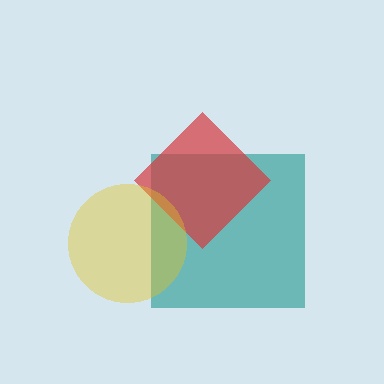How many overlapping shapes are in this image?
There are 3 overlapping shapes in the image.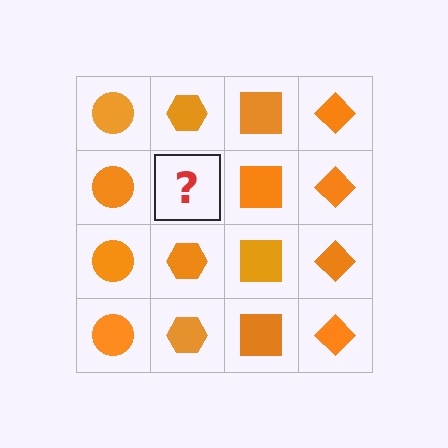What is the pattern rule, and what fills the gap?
The rule is that each column has a consistent shape. The gap should be filled with an orange hexagon.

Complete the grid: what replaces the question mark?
The question mark should be replaced with an orange hexagon.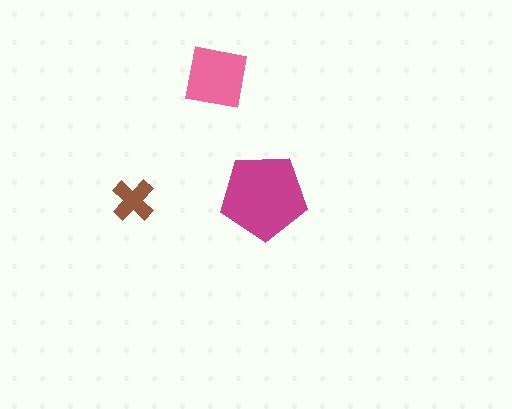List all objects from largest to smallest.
The magenta pentagon, the pink square, the brown cross.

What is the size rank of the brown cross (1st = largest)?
3rd.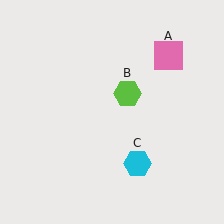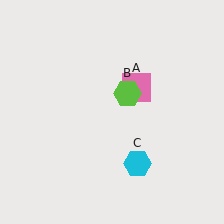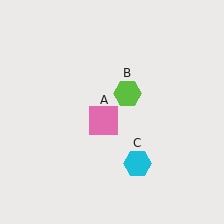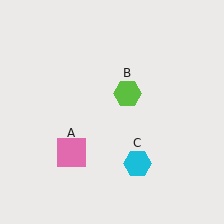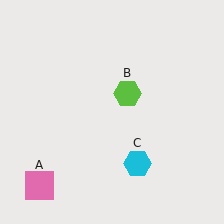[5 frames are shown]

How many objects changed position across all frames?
1 object changed position: pink square (object A).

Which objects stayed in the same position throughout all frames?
Lime hexagon (object B) and cyan hexagon (object C) remained stationary.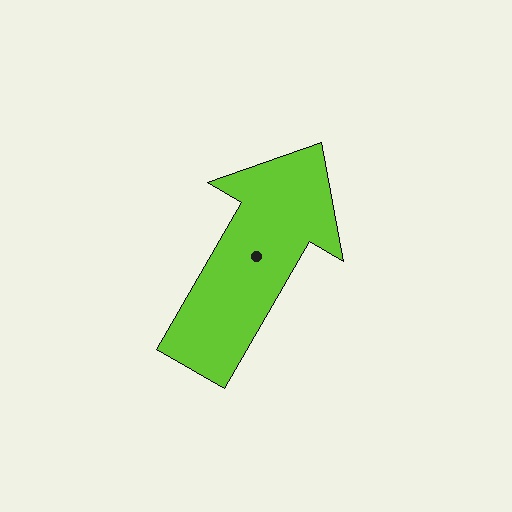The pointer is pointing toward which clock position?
Roughly 1 o'clock.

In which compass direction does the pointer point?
Northeast.